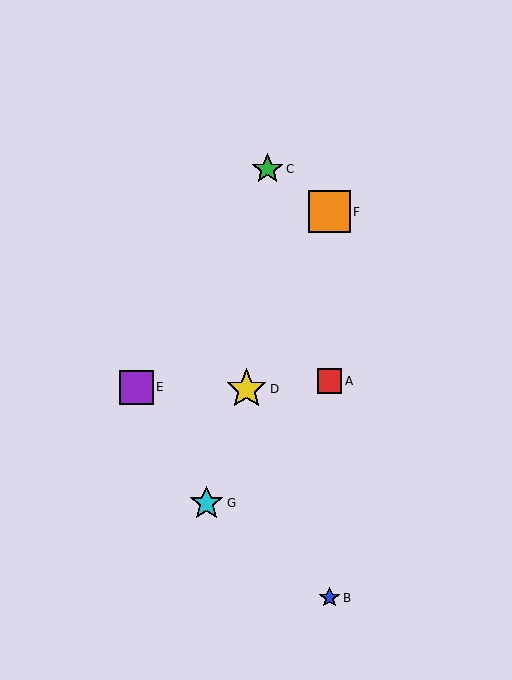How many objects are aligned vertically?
3 objects (A, B, F) are aligned vertically.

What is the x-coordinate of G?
Object G is at x≈206.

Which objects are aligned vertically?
Objects A, B, F are aligned vertically.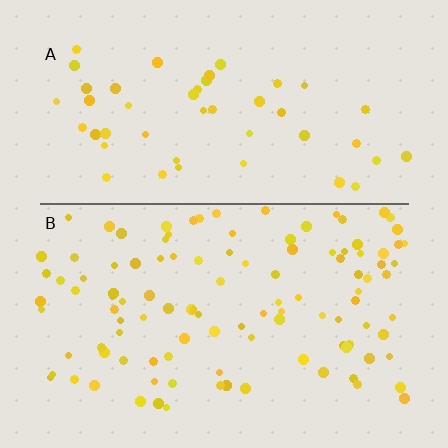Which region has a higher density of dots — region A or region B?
B (the bottom).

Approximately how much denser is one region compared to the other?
Approximately 2.3× — region B over region A.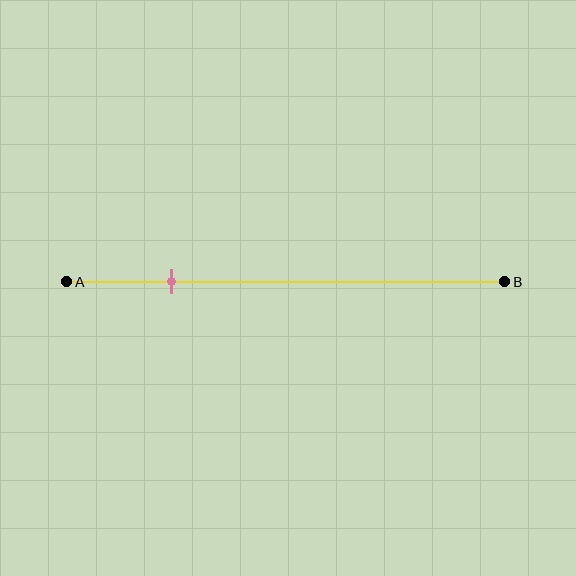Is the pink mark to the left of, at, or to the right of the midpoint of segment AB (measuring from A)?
The pink mark is to the left of the midpoint of segment AB.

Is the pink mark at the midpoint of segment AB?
No, the mark is at about 25% from A, not at the 50% midpoint.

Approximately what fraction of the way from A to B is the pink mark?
The pink mark is approximately 25% of the way from A to B.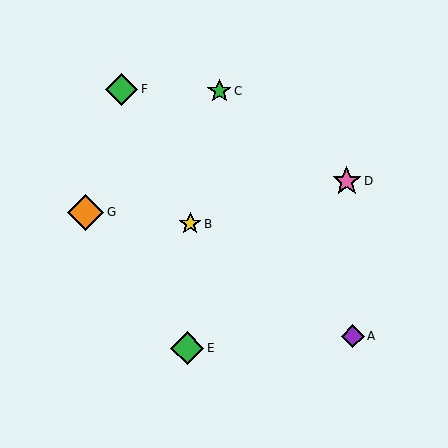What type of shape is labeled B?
Shape B is a yellow star.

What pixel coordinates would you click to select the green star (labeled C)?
Click at (219, 91) to select the green star C.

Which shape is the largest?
The orange diamond (labeled G) is the largest.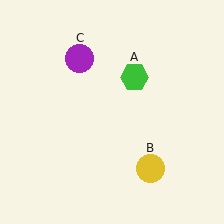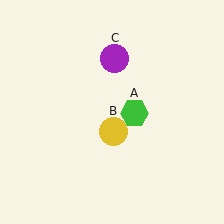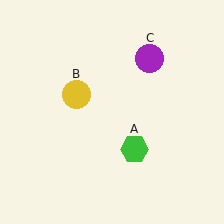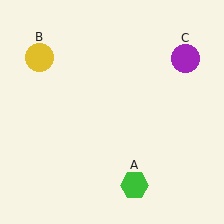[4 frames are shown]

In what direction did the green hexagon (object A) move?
The green hexagon (object A) moved down.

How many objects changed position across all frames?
3 objects changed position: green hexagon (object A), yellow circle (object B), purple circle (object C).